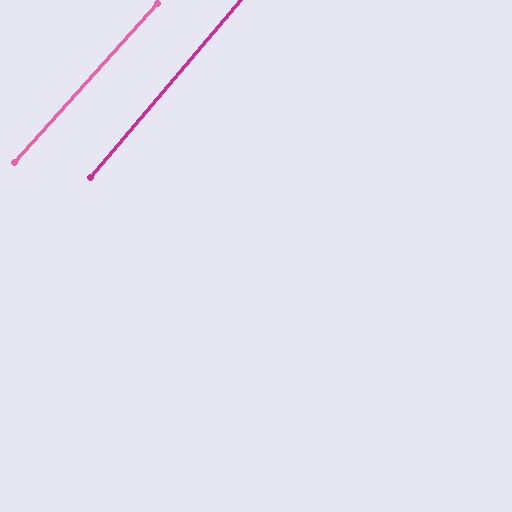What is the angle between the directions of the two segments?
Approximately 2 degrees.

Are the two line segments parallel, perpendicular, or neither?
Parallel — their directions differ by only 1.8°.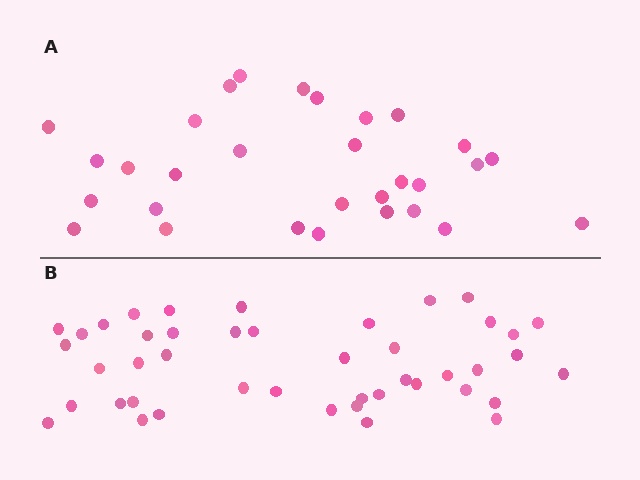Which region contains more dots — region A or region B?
Region B (the bottom region) has more dots.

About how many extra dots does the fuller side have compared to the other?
Region B has approximately 15 more dots than region A.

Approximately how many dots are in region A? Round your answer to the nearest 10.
About 30 dots.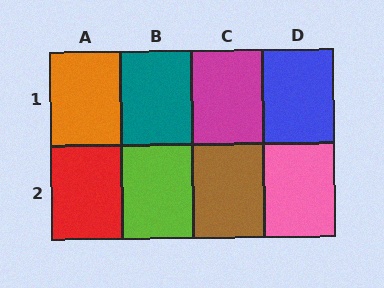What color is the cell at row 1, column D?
Blue.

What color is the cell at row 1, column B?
Teal.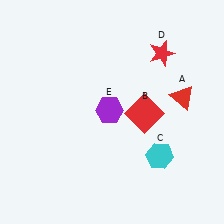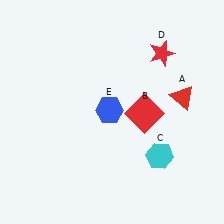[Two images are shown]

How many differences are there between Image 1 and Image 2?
There is 1 difference between the two images.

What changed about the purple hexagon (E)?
In Image 1, E is purple. In Image 2, it changed to blue.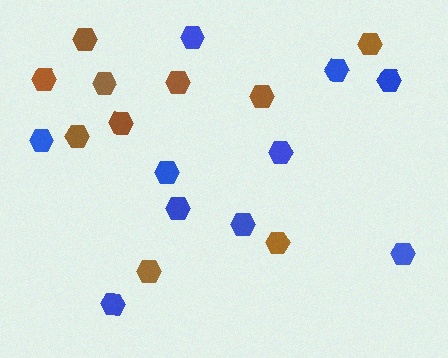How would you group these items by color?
There are 2 groups: one group of blue hexagons (10) and one group of brown hexagons (10).